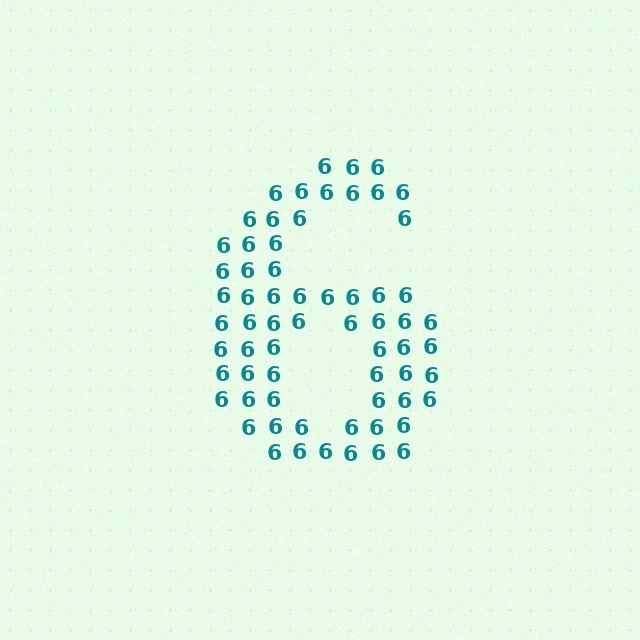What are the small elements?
The small elements are digit 6's.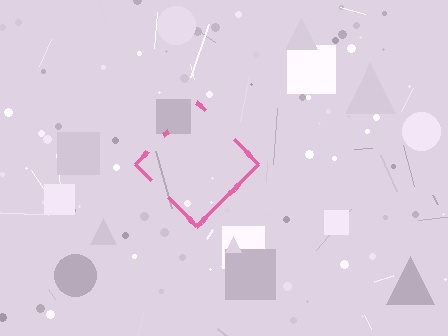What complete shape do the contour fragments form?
The contour fragments form a diamond.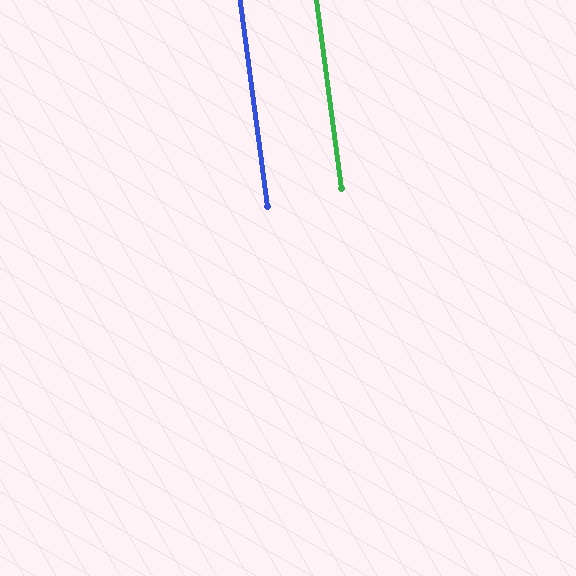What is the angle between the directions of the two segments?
Approximately 0 degrees.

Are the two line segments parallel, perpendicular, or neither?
Parallel — their directions differ by only 0.2°.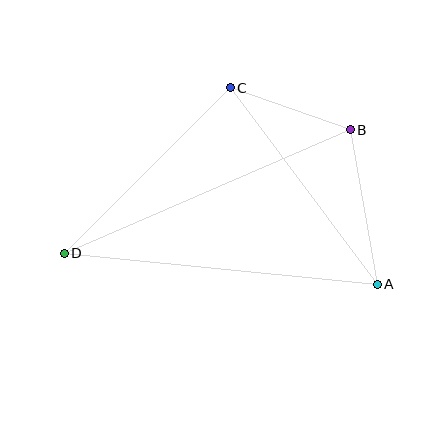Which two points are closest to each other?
Points B and C are closest to each other.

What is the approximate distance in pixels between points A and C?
The distance between A and C is approximately 245 pixels.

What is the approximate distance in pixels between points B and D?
The distance between B and D is approximately 311 pixels.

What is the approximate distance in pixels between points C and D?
The distance between C and D is approximately 235 pixels.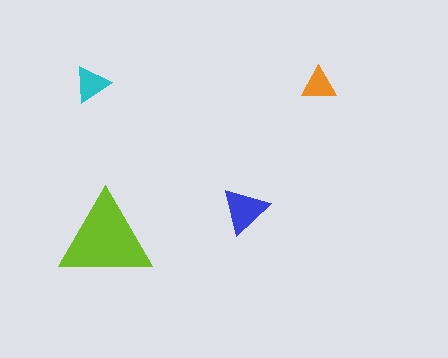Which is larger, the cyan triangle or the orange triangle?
The cyan one.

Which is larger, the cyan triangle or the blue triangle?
The blue one.